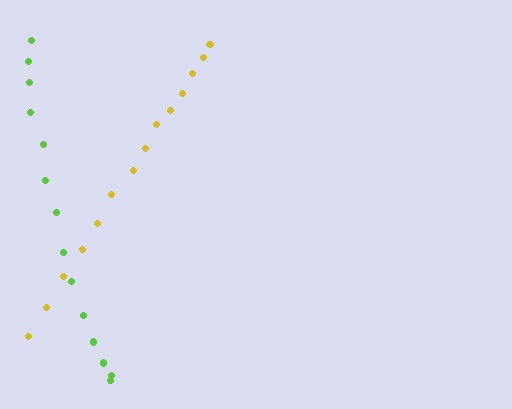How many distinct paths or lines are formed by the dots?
There are 2 distinct paths.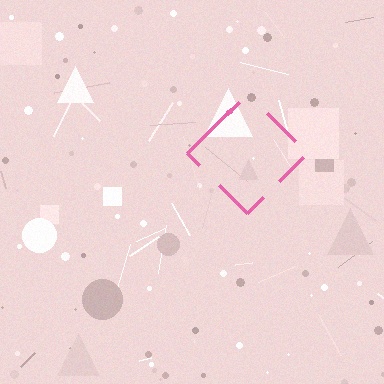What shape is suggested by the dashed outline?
The dashed outline suggests a diamond.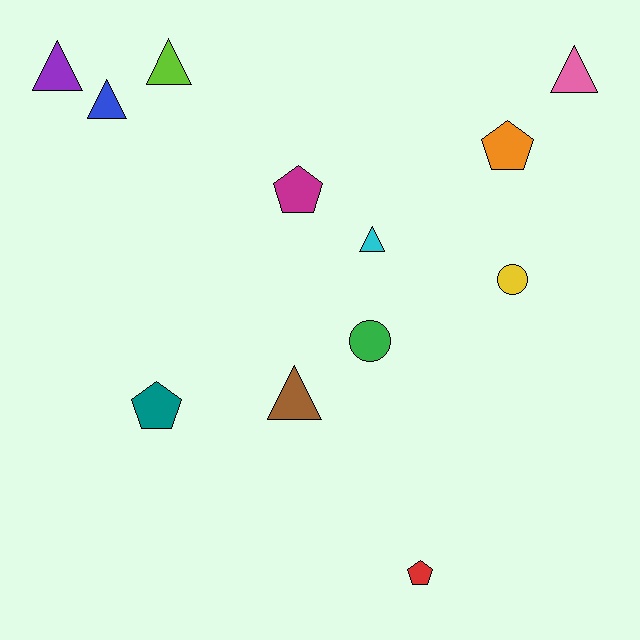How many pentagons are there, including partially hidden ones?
There are 4 pentagons.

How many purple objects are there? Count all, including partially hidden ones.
There is 1 purple object.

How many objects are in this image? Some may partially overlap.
There are 12 objects.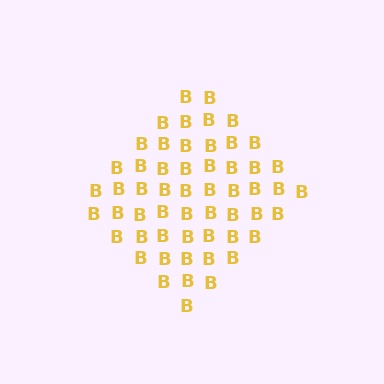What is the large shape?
The large shape is a diamond.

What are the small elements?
The small elements are letter B's.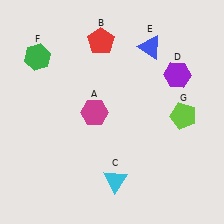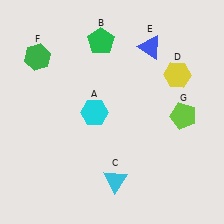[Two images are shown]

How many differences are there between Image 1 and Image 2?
There are 3 differences between the two images.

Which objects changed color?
A changed from magenta to cyan. B changed from red to green. D changed from purple to yellow.